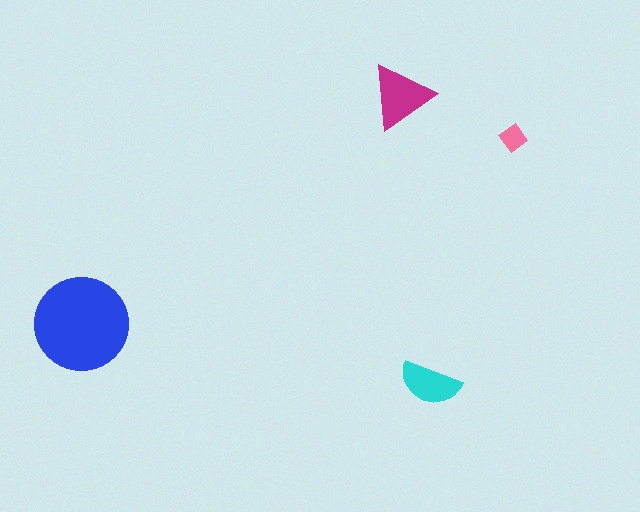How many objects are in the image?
There are 4 objects in the image.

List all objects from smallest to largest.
The pink diamond, the cyan semicircle, the magenta triangle, the blue circle.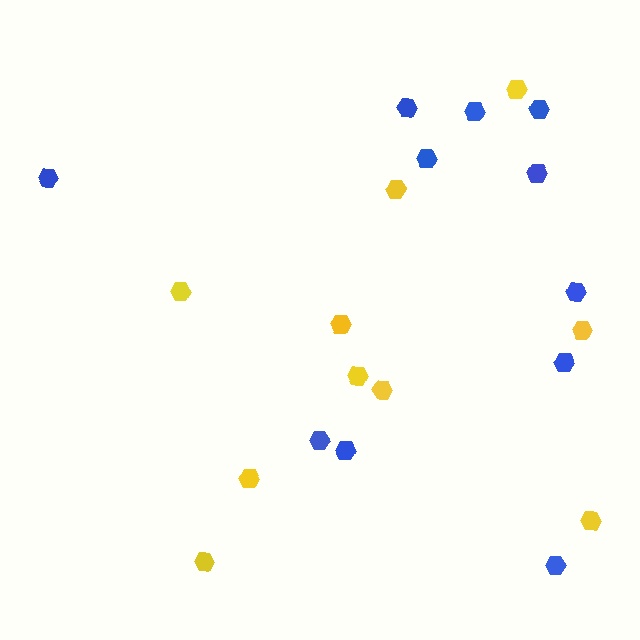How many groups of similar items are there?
There are 2 groups: one group of yellow hexagons (10) and one group of blue hexagons (11).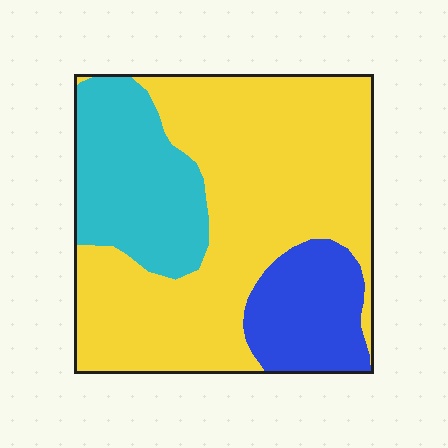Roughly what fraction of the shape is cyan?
Cyan takes up less than a quarter of the shape.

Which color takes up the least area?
Blue, at roughly 15%.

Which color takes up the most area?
Yellow, at roughly 60%.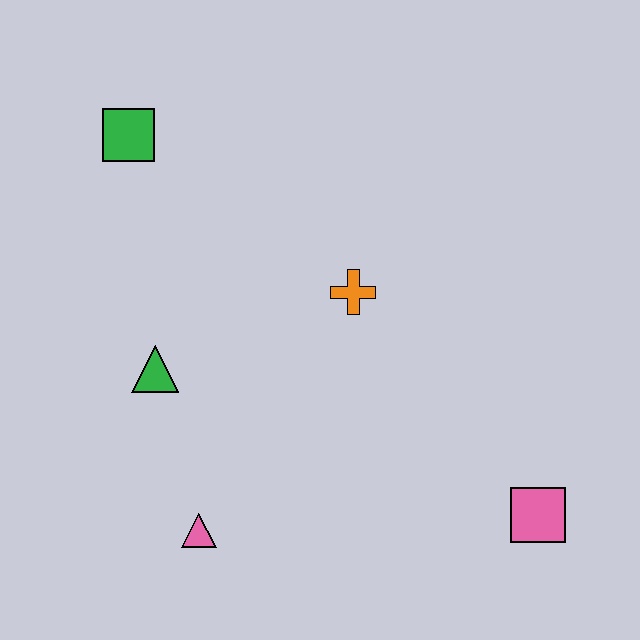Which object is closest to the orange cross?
The green triangle is closest to the orange cross.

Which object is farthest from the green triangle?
The pink square is farthest from the green triangle.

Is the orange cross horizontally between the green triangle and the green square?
No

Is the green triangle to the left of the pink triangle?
Yes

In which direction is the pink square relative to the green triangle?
The pink square is to the right of the green triangle.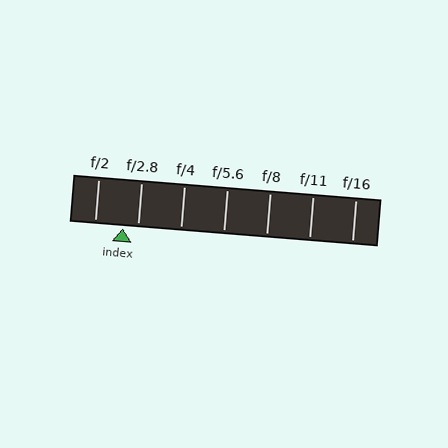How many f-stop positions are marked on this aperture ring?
There are 7 f-stop positions marked.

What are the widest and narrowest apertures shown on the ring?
The widest aperture shown is f/2 and the narrowest is f/16.